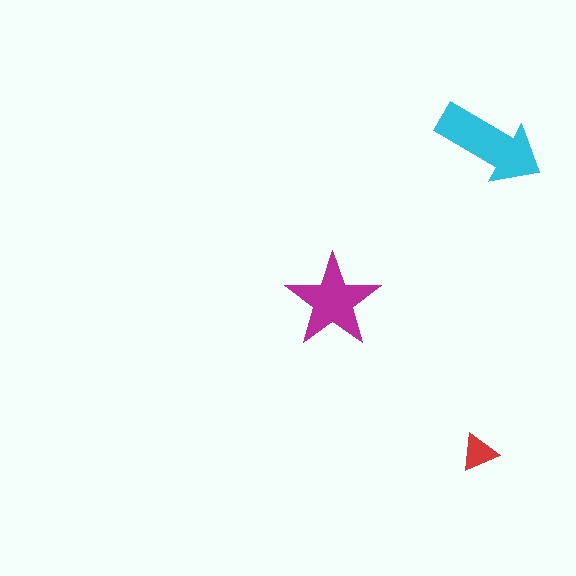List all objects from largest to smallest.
The cyan arrow, the magenta star, the red triangle.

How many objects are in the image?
There are 3 objects in the image.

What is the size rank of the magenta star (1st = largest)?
2nd.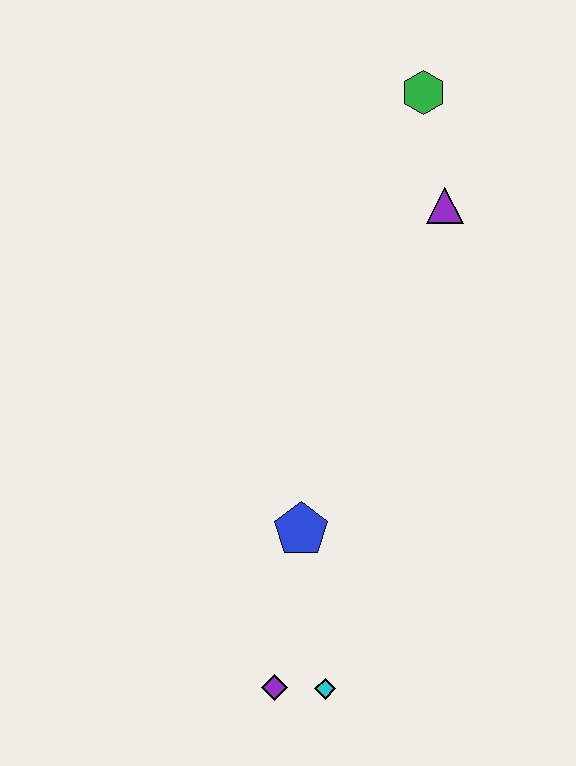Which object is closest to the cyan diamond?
The purple diamond is closest to the cyan diamond.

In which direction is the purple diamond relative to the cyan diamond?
The purple diamond is to the left of the cyan diamond.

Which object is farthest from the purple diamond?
The green hexagon is farthest from the purple diamond.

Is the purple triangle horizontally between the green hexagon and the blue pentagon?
No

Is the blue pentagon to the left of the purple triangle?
Yes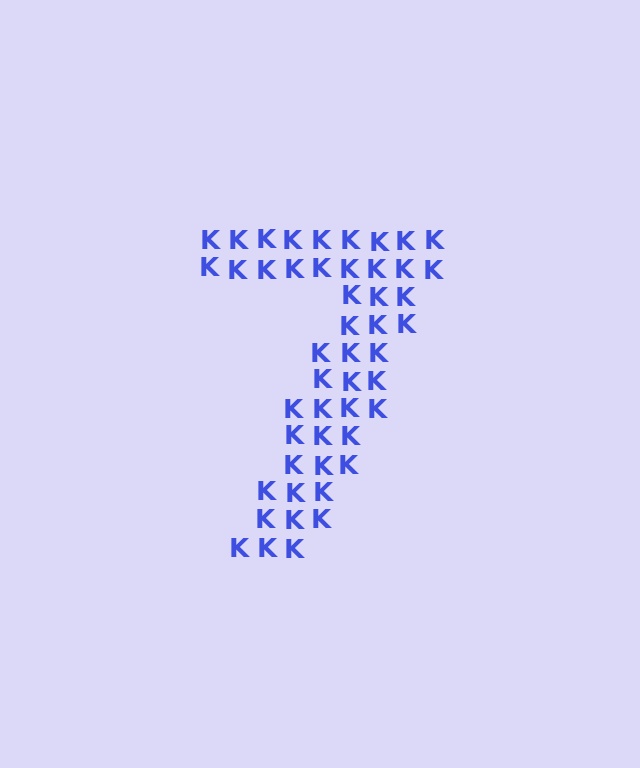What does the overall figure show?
The overall figure shows the digit 7.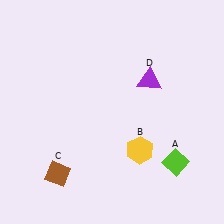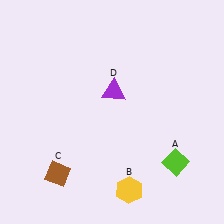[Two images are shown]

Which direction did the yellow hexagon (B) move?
The yellow hexagon (B) moved down.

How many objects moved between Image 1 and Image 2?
2 objects moved between the two images.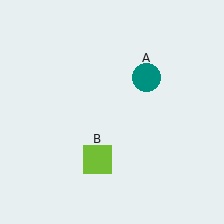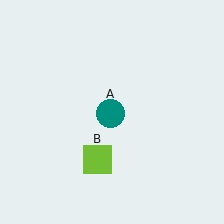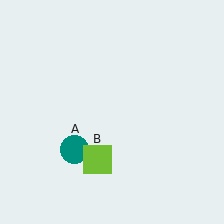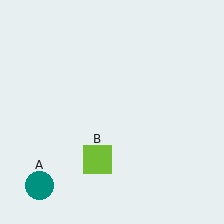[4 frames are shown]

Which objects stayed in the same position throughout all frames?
Lime square (object B) remained stationary.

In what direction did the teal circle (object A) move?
The teal circle (object A) moved down and to the left.